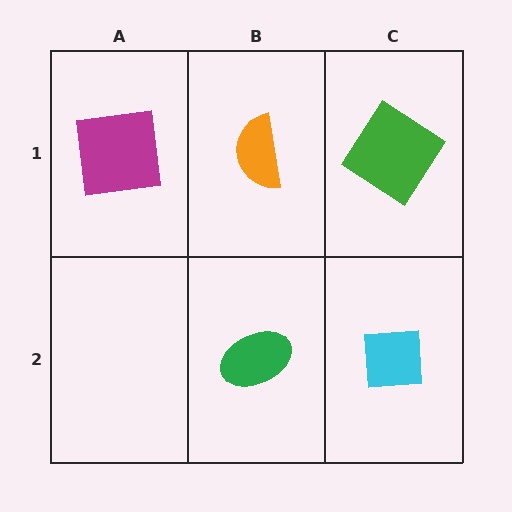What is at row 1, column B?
An orange semicircle.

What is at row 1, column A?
A magenta square.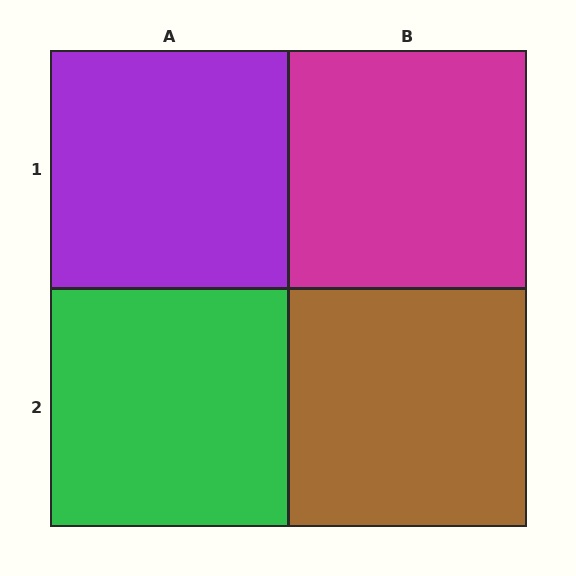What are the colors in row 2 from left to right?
Green, brown.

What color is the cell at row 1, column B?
Magenta.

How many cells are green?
1 cell is green.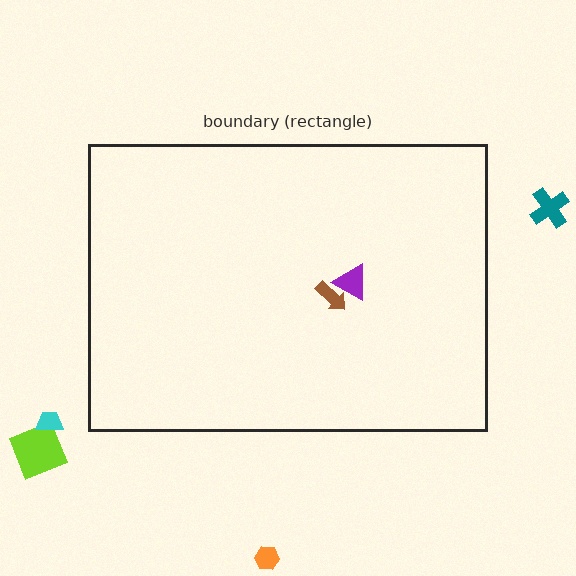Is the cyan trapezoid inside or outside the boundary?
Outside.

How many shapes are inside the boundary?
2 inside, 4 outside.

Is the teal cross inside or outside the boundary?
Outside.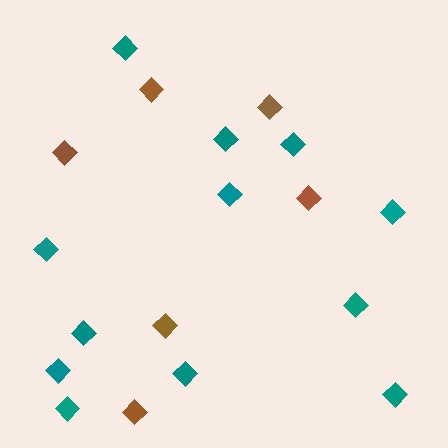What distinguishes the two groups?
There are 2 groups: one group of brown diamonds (6) and one group of teal diamonds (12).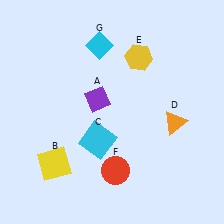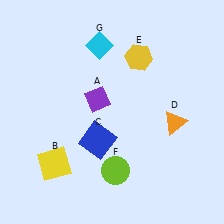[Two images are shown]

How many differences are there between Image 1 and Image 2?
There are 2 differences between the two images.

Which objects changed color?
C changed from cyan to blue. F changed from red to lime.